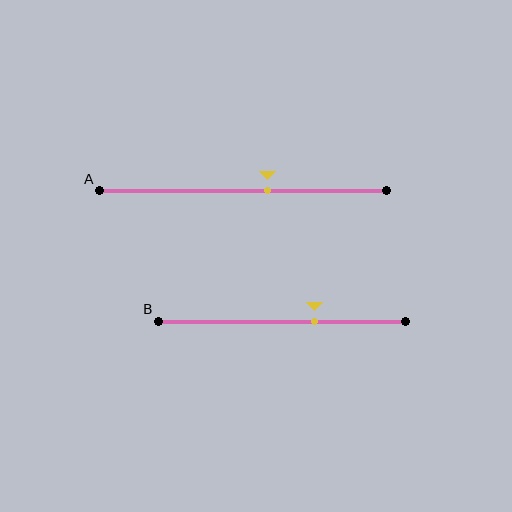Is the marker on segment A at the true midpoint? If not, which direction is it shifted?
No, the marker on segment A is shifted to the right by about 9% of the segment length.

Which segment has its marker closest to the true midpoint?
Segment A has its marker closest to the true midpoint.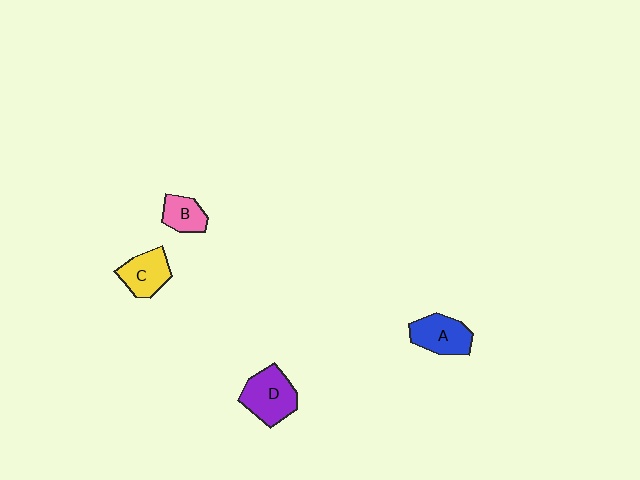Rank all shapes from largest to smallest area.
From largest to smallest: D (purple), A (blue), C (yellow), B (pink).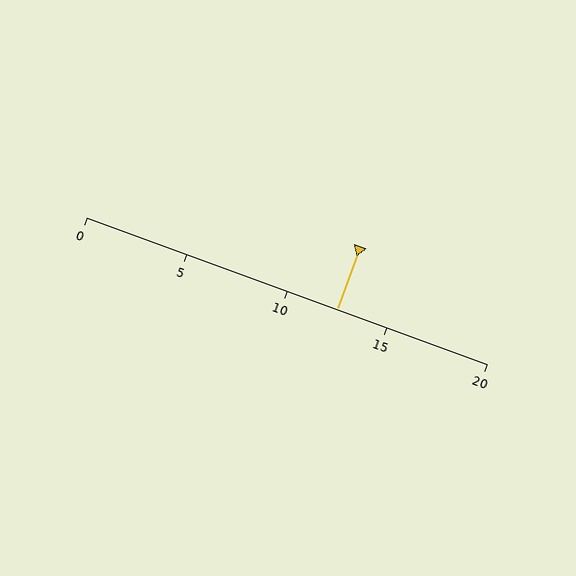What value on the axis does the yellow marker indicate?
The marker indicates approximately 12.5.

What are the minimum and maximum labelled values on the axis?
The axis runs from 0 to 20.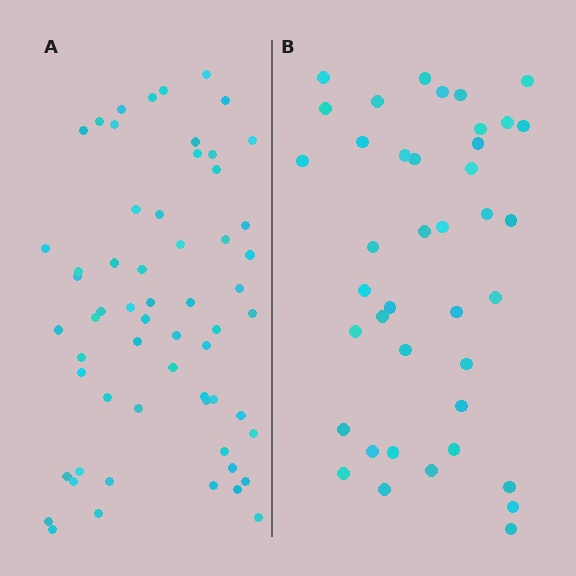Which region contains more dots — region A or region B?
Region A (the left region) has more dots.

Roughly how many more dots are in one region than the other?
Region A has approximately 20 more dots than region B.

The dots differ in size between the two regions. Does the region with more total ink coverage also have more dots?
No. Region B has more total ink coverage because its dots are larger, but region A actually contains more individual dots. Total area can be misleading — the number of items is what matters here.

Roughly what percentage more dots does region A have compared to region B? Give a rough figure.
About 50% more.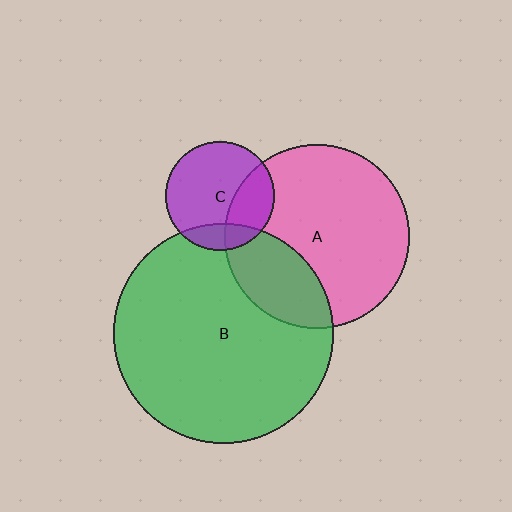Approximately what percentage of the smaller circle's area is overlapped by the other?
Approximately 30%.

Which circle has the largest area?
Circle B (green).